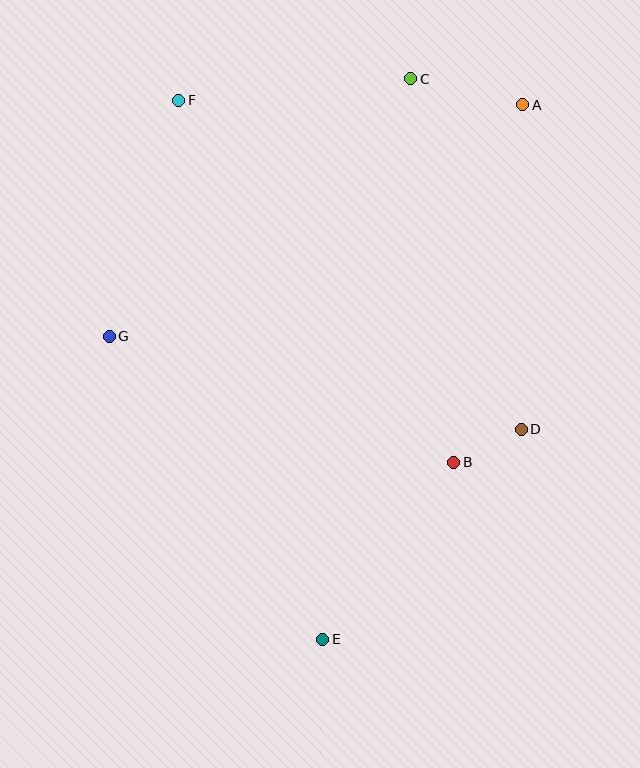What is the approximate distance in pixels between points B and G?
The distance between B and G is approximately 367 pixels.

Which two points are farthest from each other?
Points A and E are farthest from each other.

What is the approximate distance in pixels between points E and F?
The distance between E and F is approximately 558 pixels.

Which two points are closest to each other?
Points B and D are closest to each other.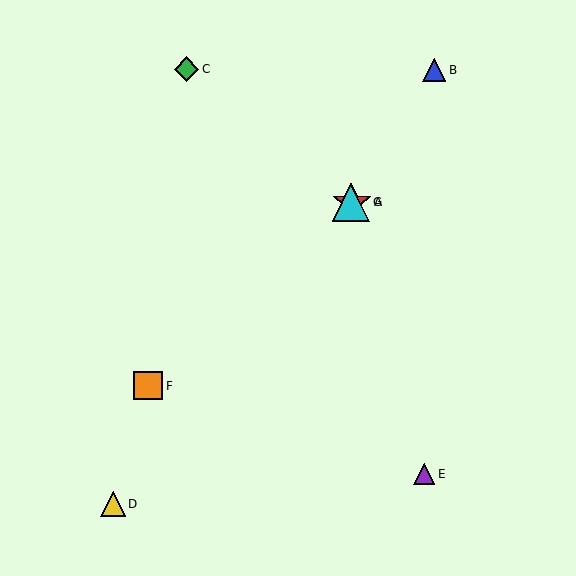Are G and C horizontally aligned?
No, G is at y≈203 and C is at y≈69.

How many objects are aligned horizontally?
2 objects (A, G) are aligned horizontally.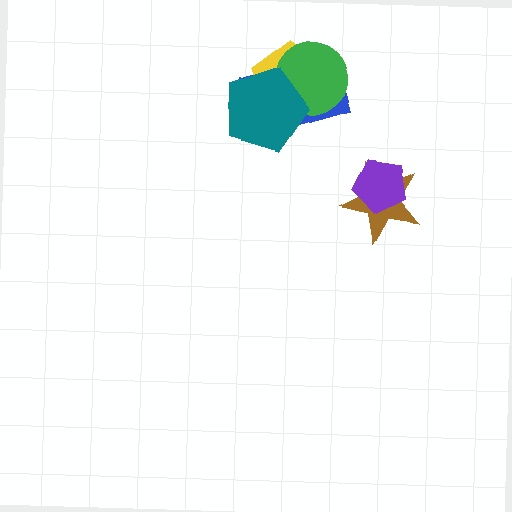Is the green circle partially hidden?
Yes, it is partially covered by another shape.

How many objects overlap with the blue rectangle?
3 objects overlap with the blue rectangle.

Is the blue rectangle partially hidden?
Yes, it is partially covered by another shape.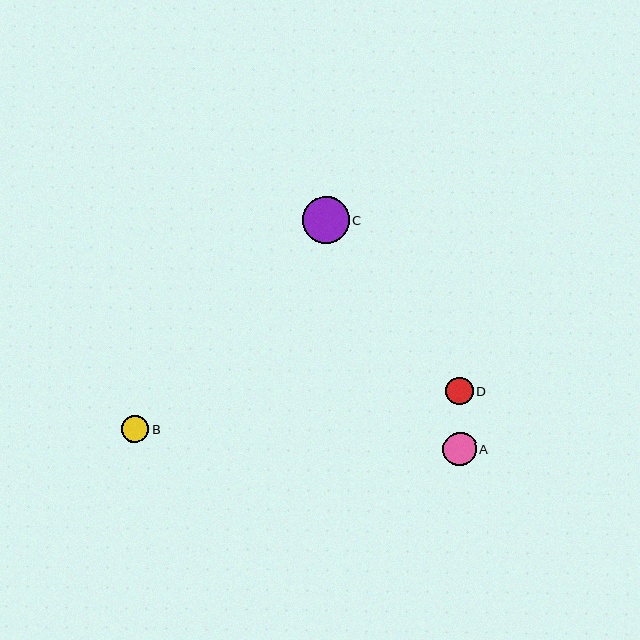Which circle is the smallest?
Circle B is the smallest with a size of approximately 27 pixels.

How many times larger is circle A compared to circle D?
Circle A is approximately 1.2 times the size of circle D.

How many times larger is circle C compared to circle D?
Circle C is approximately 1.7 times the size of circle D.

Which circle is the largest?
Circle C is the largest with a size of approximately 47 pixels.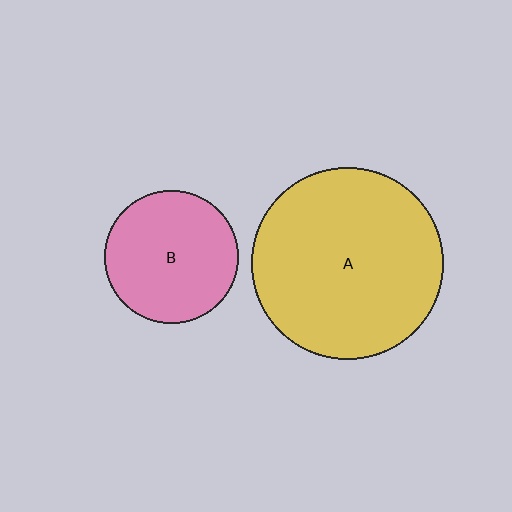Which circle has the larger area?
Circle A (yellow).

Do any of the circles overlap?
No, none of the circles overlap.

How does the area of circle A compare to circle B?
Approximately 2.1 times.